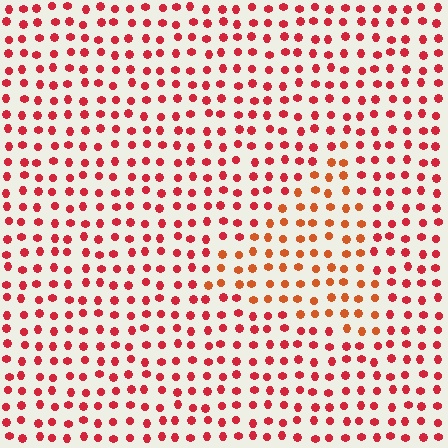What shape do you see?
I see a triangle.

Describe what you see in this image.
The image is filled with small red elements in a uniform arrangement. A triangle-shaped region is visible where the elements are tinted to a slightly different hue, forming a subtle color boundary.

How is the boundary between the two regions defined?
The boundary is defined purely by a slight shift in hue (about 25 degrees). Spacing, size, and orientation are identical on both sides.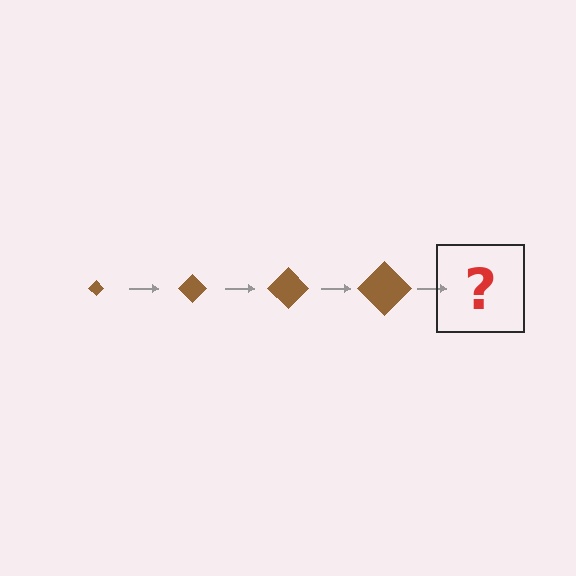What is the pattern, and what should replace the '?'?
The pattern is that the diamond gets progressively larger each step. The '?' should be a brown diamond, larger than the previous one.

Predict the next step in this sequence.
The next step is a brown diamond, larger than the previous one.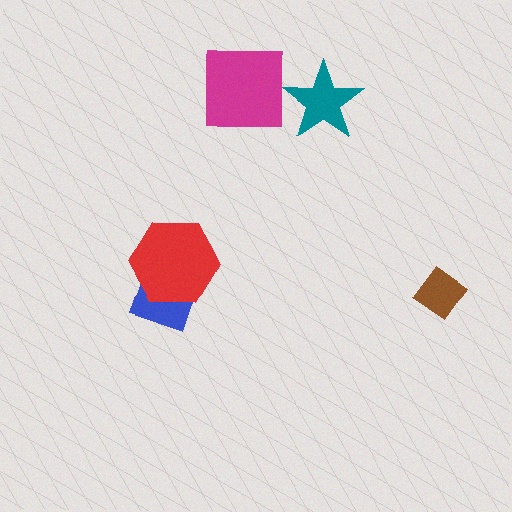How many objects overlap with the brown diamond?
0 objects overlap with the brown diamond.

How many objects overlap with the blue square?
1 object overlaps with the blue square.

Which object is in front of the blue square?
The red hexagon is in front of the blue square.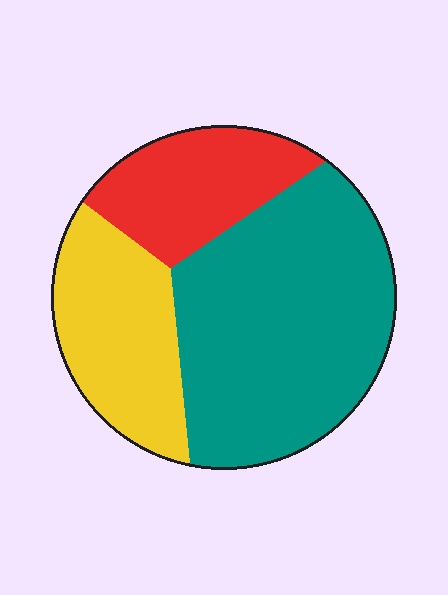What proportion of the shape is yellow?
Yellow covers 25% of the shape.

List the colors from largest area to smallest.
From largest to smallest: teal, yellow, red.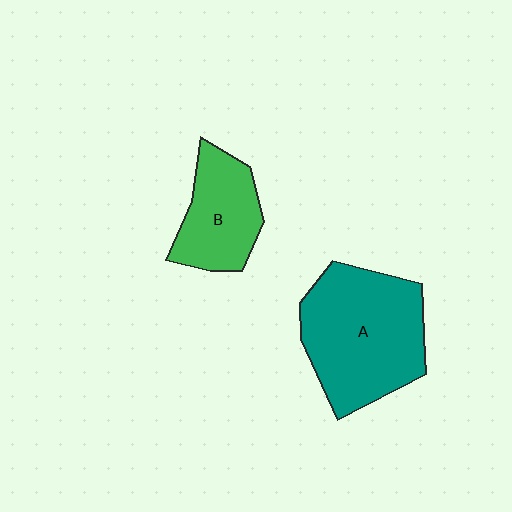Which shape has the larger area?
Shape A (teal).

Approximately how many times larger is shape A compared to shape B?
Approximately 1.8 times.